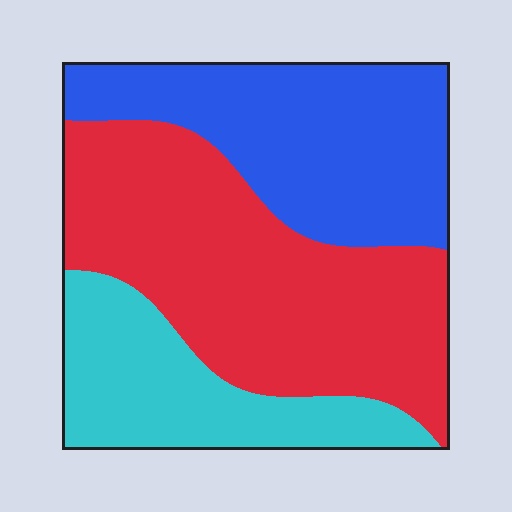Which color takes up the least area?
Cyan, at roughly 20%.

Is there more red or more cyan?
Red.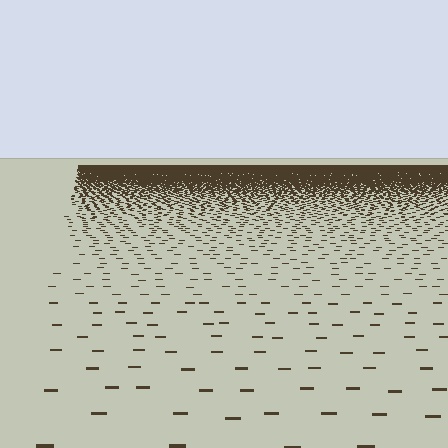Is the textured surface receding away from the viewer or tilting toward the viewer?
The surface is receding away from the viewer. Texture elements get smaller and denser toward the top.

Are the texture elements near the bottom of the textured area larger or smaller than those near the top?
Larger. Near the bottom, elements are closer to the viewer and appear at a bigger on-screen size.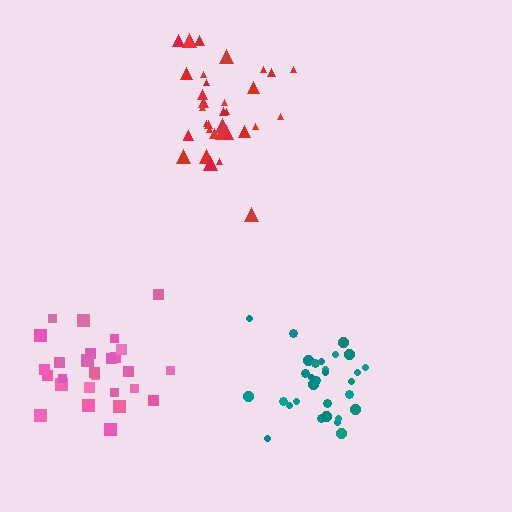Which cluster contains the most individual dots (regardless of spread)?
Red (34).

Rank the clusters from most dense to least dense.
teal, red, pink.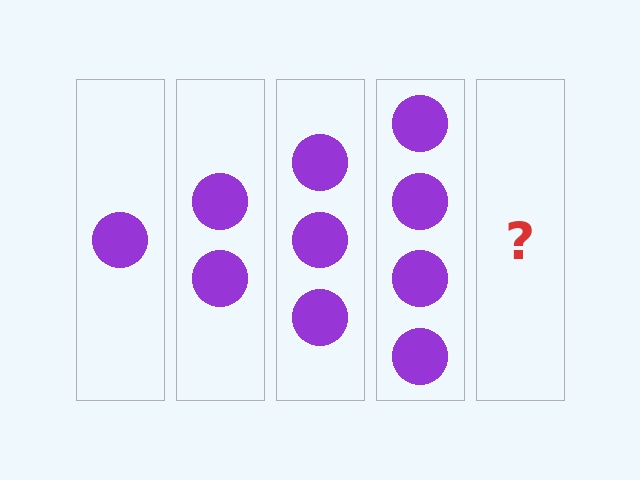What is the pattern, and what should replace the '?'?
The pattern is that each step adds one more circle. The '?' should be 5 circles.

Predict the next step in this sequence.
The next step is 5 circles.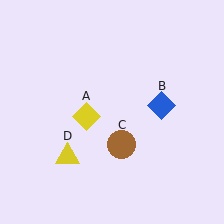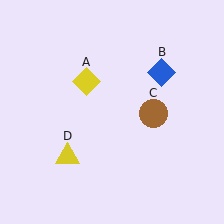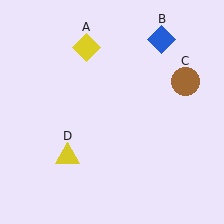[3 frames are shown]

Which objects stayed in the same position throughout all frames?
Yellow triangle (object D) remained stationary.